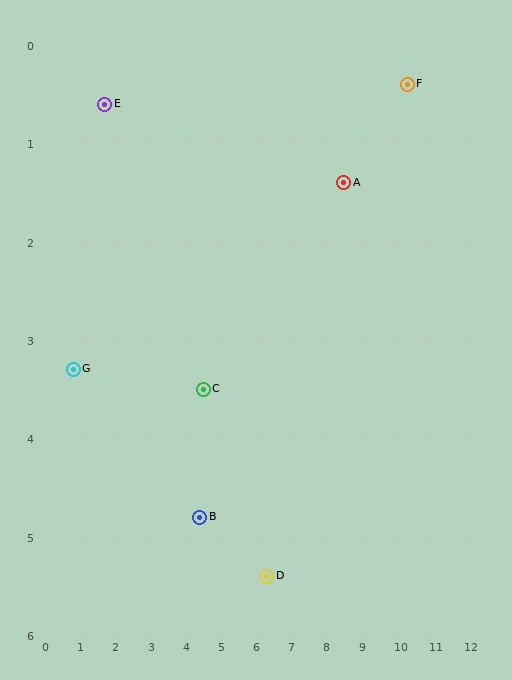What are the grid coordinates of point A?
Point A is at approximately (8.5, 1.4).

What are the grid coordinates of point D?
Point D is at approximately (6.3, 5.4).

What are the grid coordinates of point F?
Point F is at approximately (10.3, 0.4).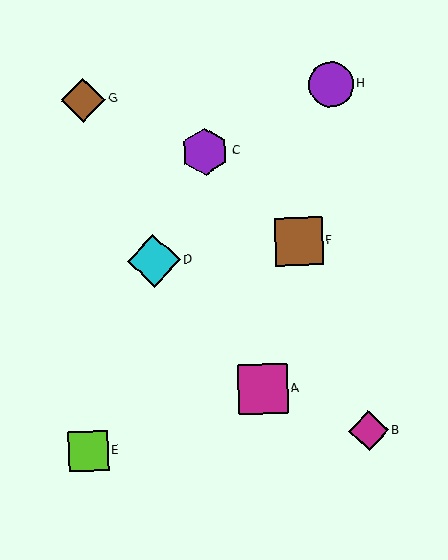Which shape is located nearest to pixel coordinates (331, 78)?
The purple circle (labeled H) at (331, 84) is nearest to that location.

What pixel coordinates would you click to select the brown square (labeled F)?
Click at (299, 241) to select the brown square F.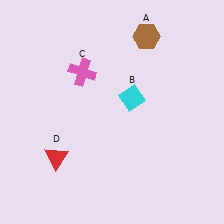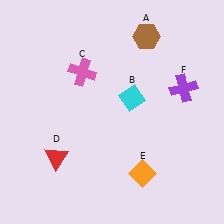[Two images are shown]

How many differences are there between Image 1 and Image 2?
There are 2 differences between the two images.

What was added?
An orange diamond (E), a purple cross (F) were added in Image 2.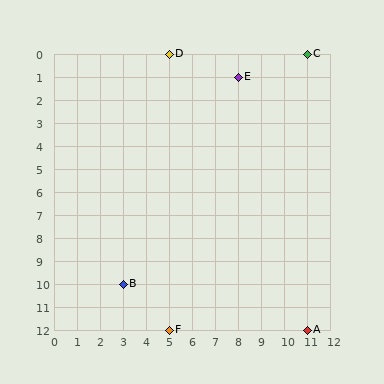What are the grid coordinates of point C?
Point C is at grid coordinates (11, 0).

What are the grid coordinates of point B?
Point B is at grid coordinates (3, 10).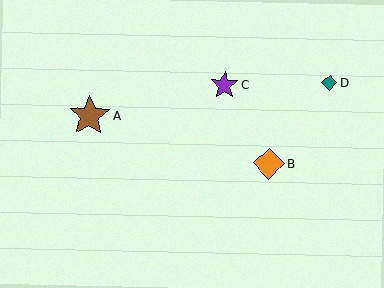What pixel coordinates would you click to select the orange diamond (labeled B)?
Click at (269, 163) to select the orange diamond B.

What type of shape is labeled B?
Shape B is an orange diamond.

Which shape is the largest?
The brown star (labeled A) is the largest.